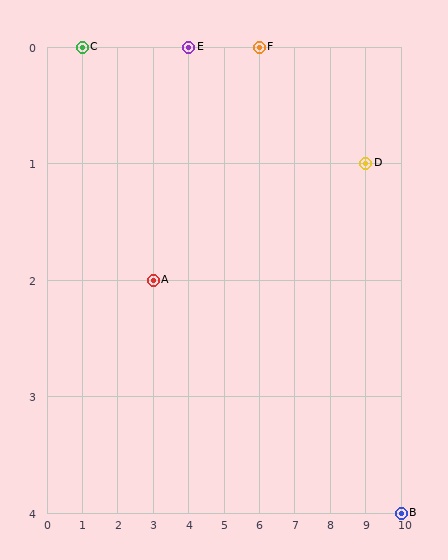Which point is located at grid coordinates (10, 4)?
Point B is at (10, 4).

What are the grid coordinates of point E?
Point E is at grid coordinates (4, 0).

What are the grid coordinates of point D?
Point D is at grid coordinates (9, 1).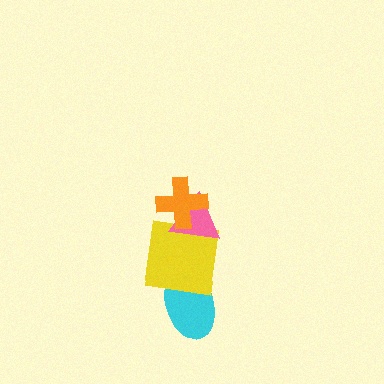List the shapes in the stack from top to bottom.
From top to bottom: the orange cross, the pink triangle, the yellow square, the cyan ellipse.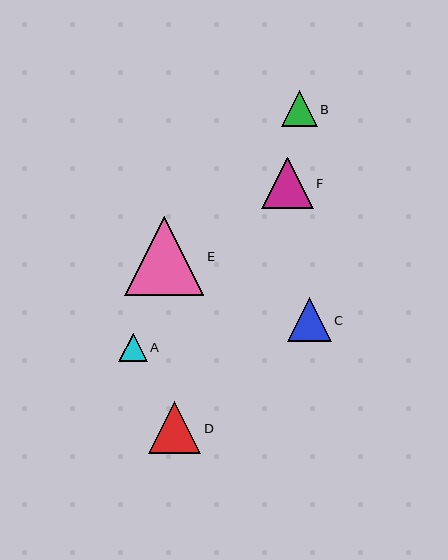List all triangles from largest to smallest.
From largest to smallest: E, D, F, C, B, A.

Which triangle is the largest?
Triangle E is the largest with a size of approximately 79 pixels.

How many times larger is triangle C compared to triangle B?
Triangle C is approximately 1.2 times the size of triangle B.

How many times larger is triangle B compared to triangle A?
Triangle B is approximately 1.3 times the size of triangle A.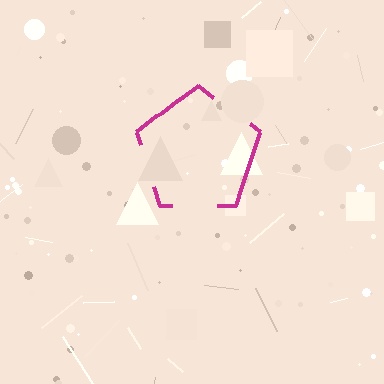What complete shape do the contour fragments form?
The contour fragments form a pentagon.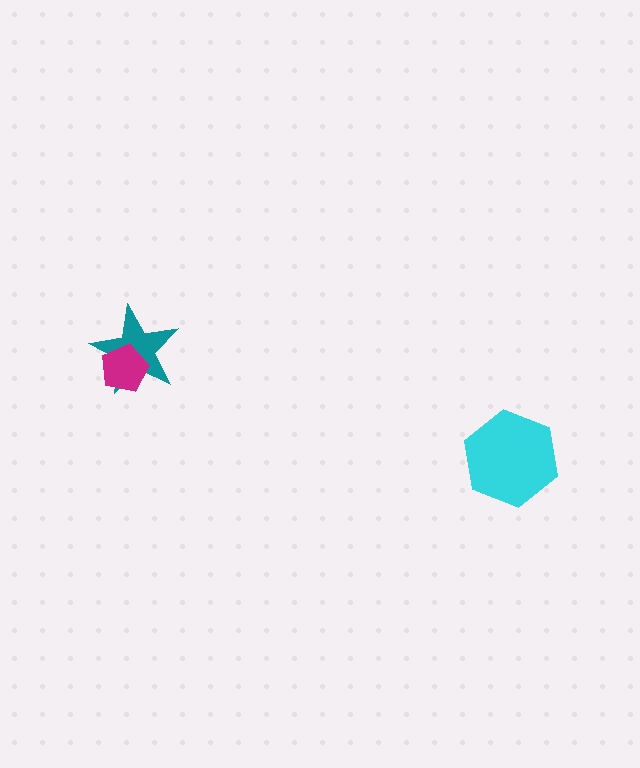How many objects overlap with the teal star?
1 object overlaps with the teal star.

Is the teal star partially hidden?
Yes, it is partially covered by another shape.